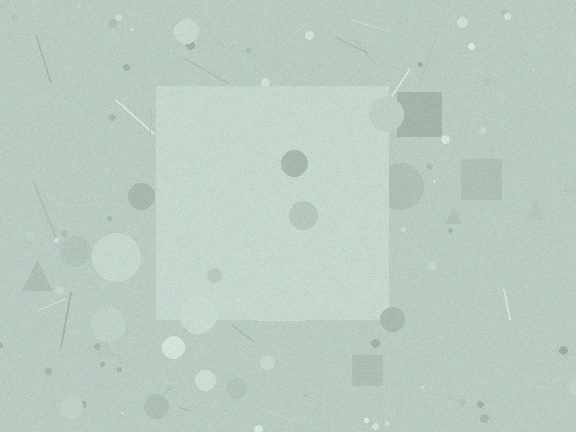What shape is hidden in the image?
A square is hidden in the image.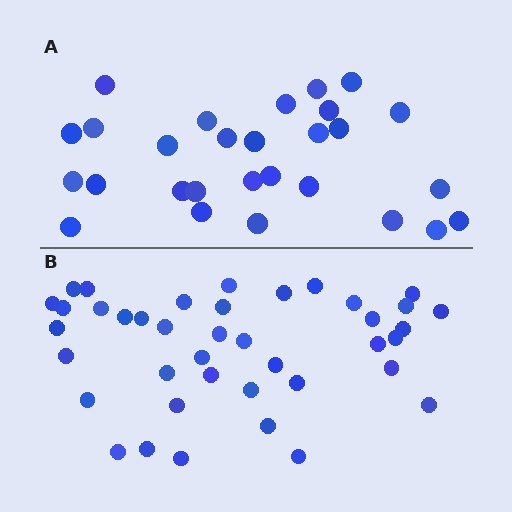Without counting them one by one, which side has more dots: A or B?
Region B (the bottom region) has more dots.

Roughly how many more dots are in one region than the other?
Region B has roughly 12 or so more dots than region A.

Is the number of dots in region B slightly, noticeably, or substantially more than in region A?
Region B has noticeably more, but not dramatically so. The ratio is roughly 1.4 to 1.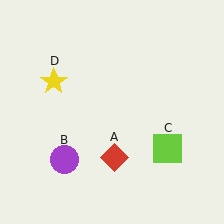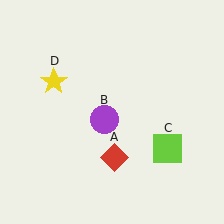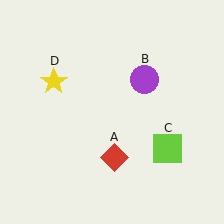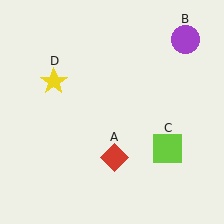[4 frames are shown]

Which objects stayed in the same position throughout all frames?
Red diamond (object A) and lime square (object C) and yellow star (object D) remained stationary.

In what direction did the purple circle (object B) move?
The purple circle (object B) moved up and to the right.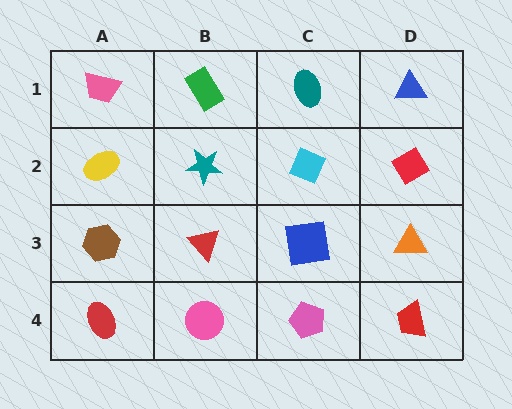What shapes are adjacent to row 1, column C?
A cyan diamond (row 2, column C), a green rectangle (row 1, column B), a blue triangle (row 1, column D).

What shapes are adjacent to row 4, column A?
A brown hexagon (row 3, column A), a pink circle (row 4, column B).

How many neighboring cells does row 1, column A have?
2.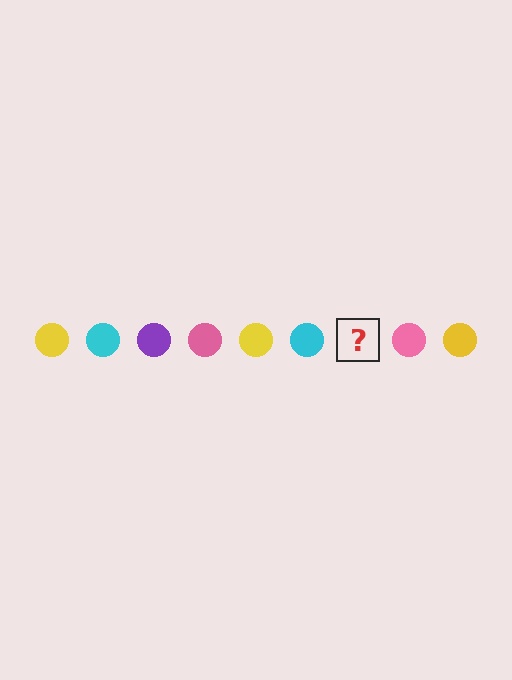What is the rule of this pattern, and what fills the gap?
The rule is that the pattern cycles through yellow, cyan, purple, pink circles. The gap should be filled with a purple circle.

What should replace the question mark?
The question mark should be replaced with a purple circle.